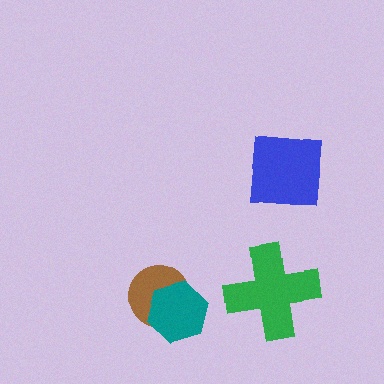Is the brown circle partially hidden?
Yes, it is partially covered by another shape.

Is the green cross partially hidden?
No, no other shape covers it.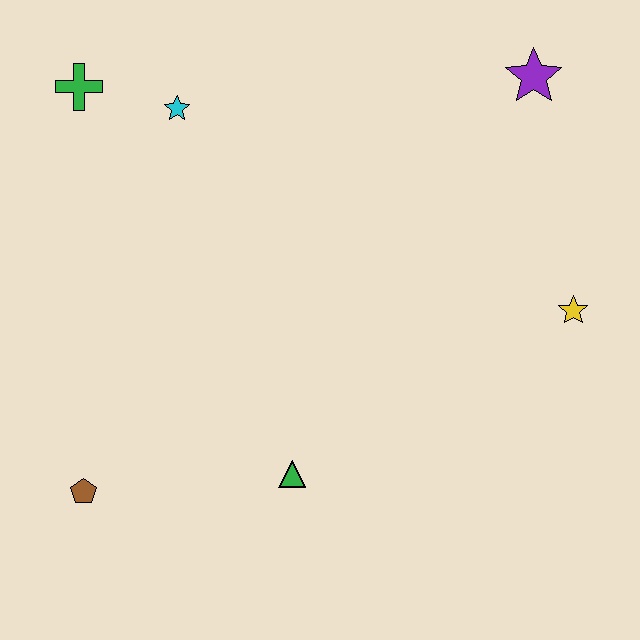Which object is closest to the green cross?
The cyan star is closest to the green cross.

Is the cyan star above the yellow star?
Yes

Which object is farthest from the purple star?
The brown pentagon is farthest from the purple star.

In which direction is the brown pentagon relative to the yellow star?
The brown pentagon is to the left of the yellow star.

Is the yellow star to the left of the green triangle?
No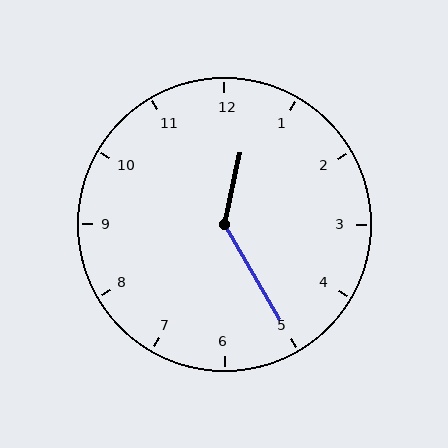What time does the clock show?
12:25.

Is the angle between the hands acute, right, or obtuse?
It is obtuse.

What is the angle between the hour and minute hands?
Approximately 138 degrees.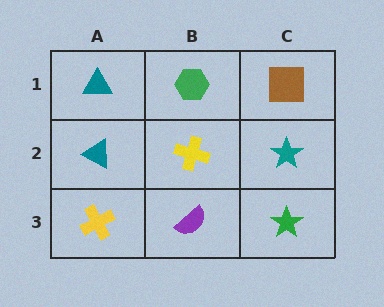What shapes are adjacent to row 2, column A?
A teal triangle (row 1, column A), a yellow cross (row 3, column A), a yellow cross (row 2, column B).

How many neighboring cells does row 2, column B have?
4.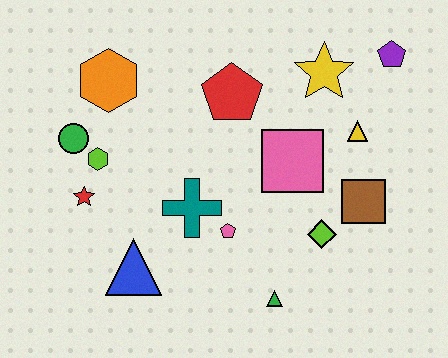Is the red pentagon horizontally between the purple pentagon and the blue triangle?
Yes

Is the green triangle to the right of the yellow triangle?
No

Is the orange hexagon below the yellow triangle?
No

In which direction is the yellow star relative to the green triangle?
The yellow star is above the green triangle.